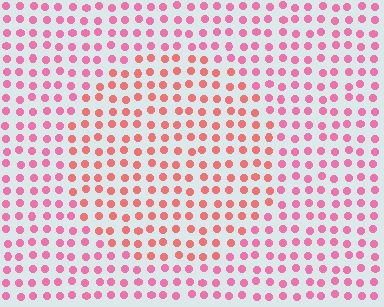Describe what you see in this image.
The image is filled with small pink elements in a uniform arrangement. A circle-shaped region is visible where the elements are tinted to a slightly different hue, forming a subtle color boundary.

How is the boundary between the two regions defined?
The boundary is defined purely by a slight shift in hue (about 26 degrees). Spacing, size, and orientation are identical on both sides.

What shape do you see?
I see a circle.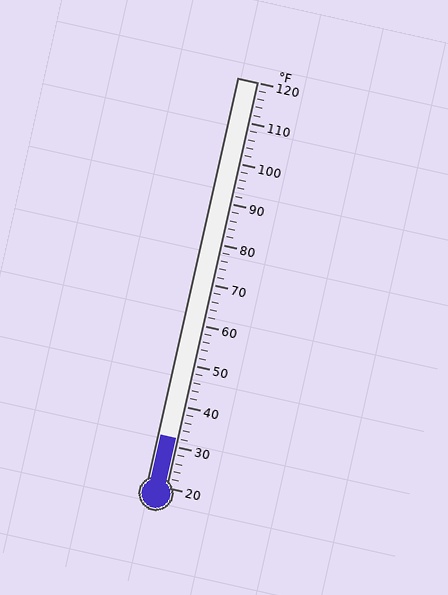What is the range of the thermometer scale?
The thermometer scale ranges from 20°F to 120°F.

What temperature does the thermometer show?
The thermometer shows approximately 32°F.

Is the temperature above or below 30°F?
The temperature is above 30°F.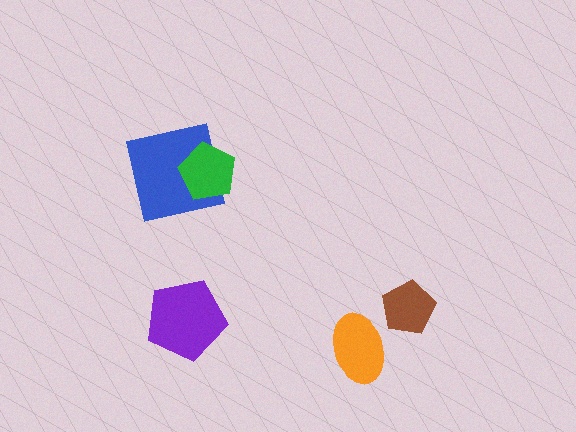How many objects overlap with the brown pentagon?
0 objects overlap with the brown pentagon.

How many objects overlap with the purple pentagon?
0 objects overlap with the purple pentagon.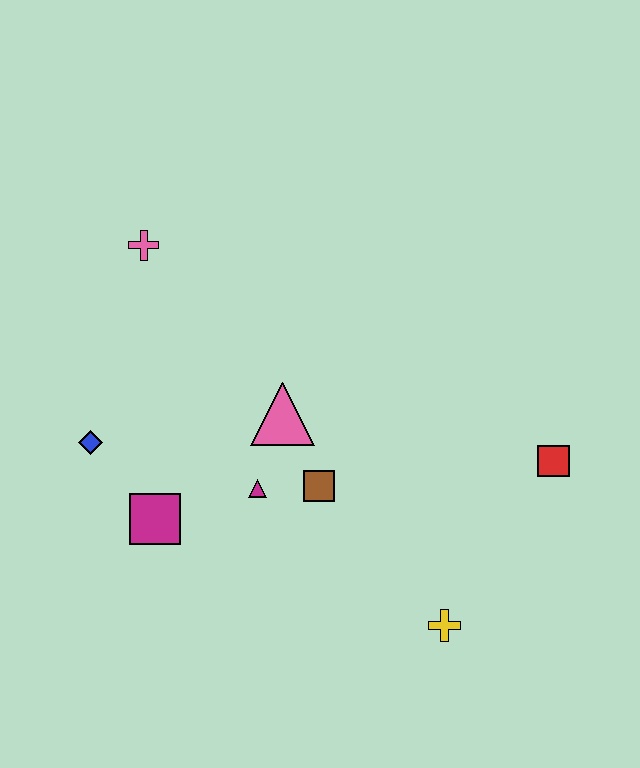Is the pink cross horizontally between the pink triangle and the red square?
No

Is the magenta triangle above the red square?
No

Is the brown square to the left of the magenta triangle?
No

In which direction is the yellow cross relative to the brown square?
The yellow cross is below the brown square.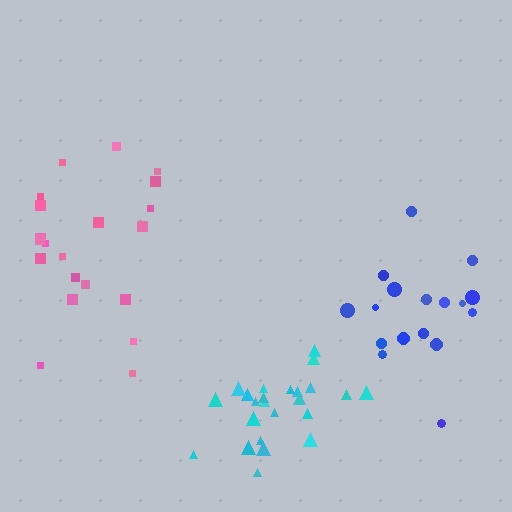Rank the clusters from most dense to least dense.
cyan, blue, pink.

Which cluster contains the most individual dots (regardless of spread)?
Cyan (24).